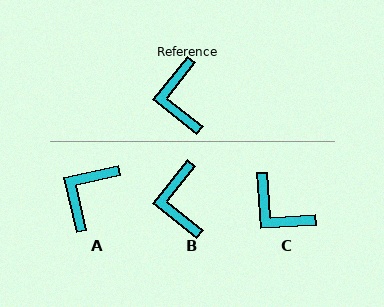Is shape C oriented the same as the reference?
No, it is off by about 42 degrees.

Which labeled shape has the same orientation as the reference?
B.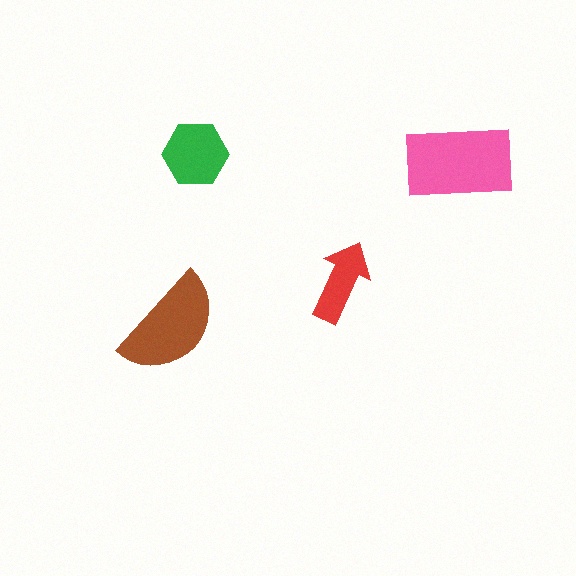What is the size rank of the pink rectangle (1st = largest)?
1st.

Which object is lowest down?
The brown semicircle is bottommost.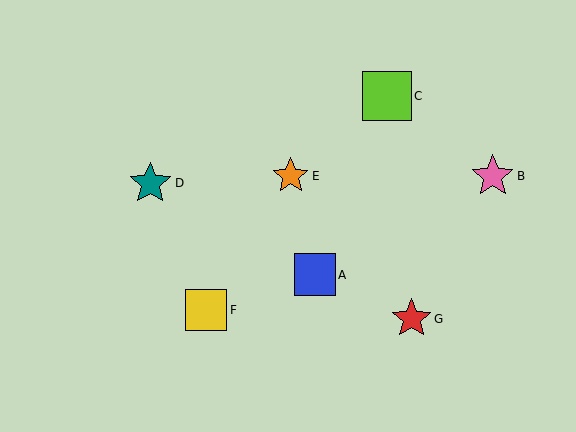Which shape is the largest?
The lime square (labeled C) is the largest.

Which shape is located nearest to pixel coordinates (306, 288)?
The blue square (labeled A) at (315, 275) is nearest to that location.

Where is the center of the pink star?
The center of the pink star is at (493, 176).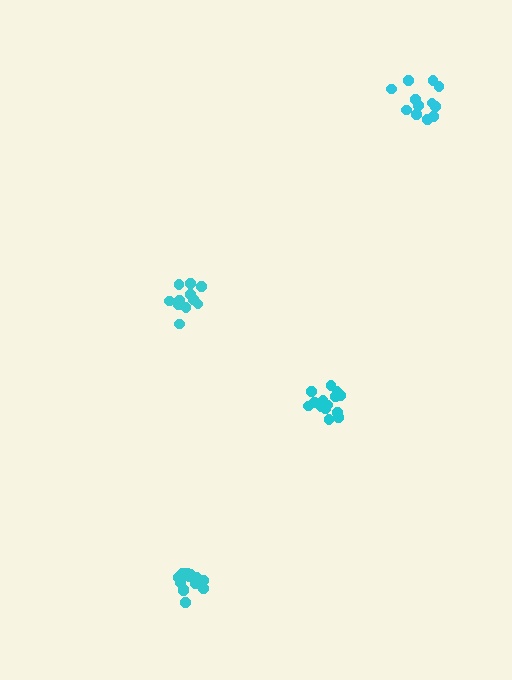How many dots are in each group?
Group 1: 14 dots, Group 2: 13 dots, Group 3: 11 dots, Group 4: 15 dots (53 total).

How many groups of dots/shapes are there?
There are 4 groups.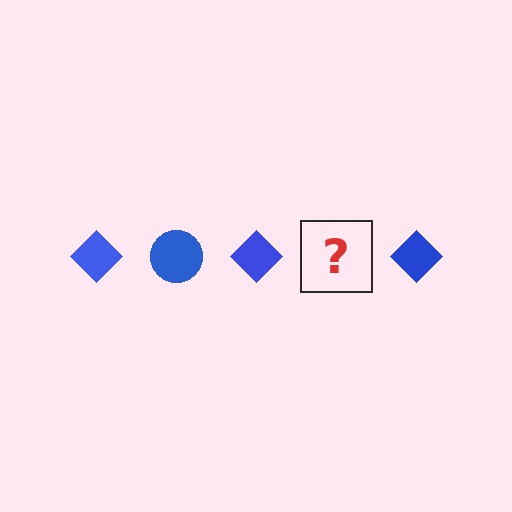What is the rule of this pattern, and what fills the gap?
The rule is that the pattern cycles through diamond, circle shapes in blue. The gap should be filled with a blue circle.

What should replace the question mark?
The question mark should be replaced with a blue circle.